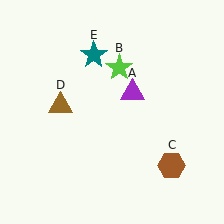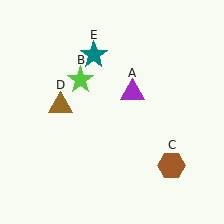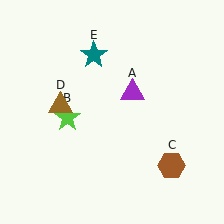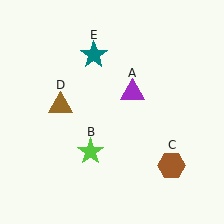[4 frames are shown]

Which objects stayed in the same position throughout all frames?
Purple triangle (object A) and brown hexagon (object C) and brown triangle (object D) and teal star (object E) remained stationary.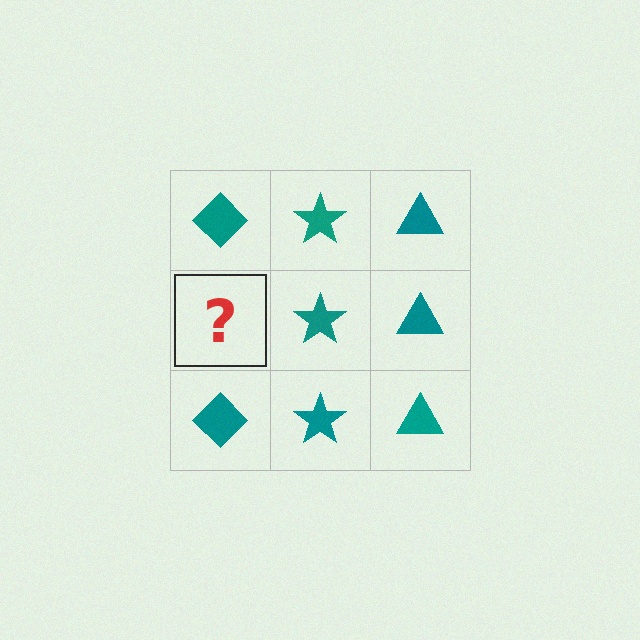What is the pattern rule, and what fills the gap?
The rule is that each column has a consistent shape. The gap should be filled with a teal diamond.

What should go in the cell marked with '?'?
The missing cell should contain a teal diamond.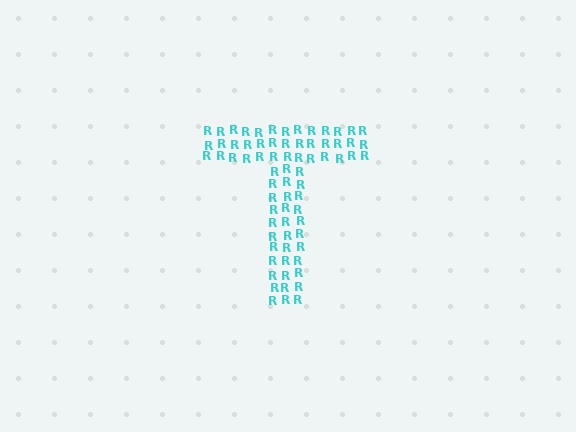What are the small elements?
The small elements are letter R's.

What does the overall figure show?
The overall figure shows the letter T.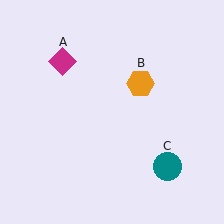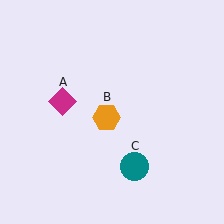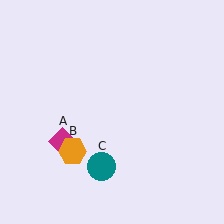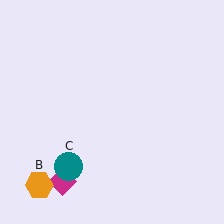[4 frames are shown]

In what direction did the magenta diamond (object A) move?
The magenta diamond (object A) moved down.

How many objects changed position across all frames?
3 objects changed position: magenta diamond (object A), orange hexagon (object B), teal circle (object C).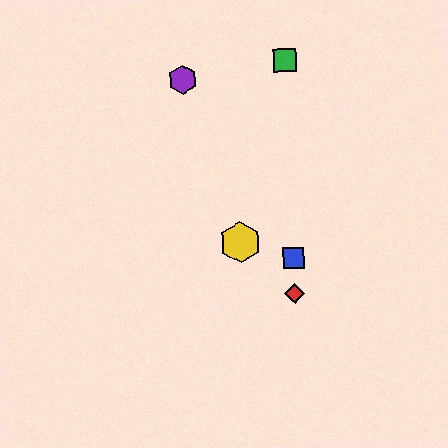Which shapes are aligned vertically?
The red diamond, the blue square, the green square are aligned vertically.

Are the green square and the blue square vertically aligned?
Yes, both are at x≈285.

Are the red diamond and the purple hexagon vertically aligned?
No, the red diamond is at x≈295 and the purple hexagon is at x≈183.